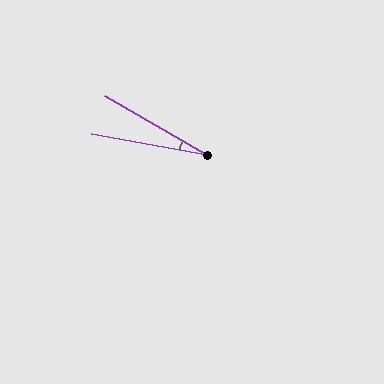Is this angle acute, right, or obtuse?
It is acute.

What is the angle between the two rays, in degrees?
Approximately 20 degrees.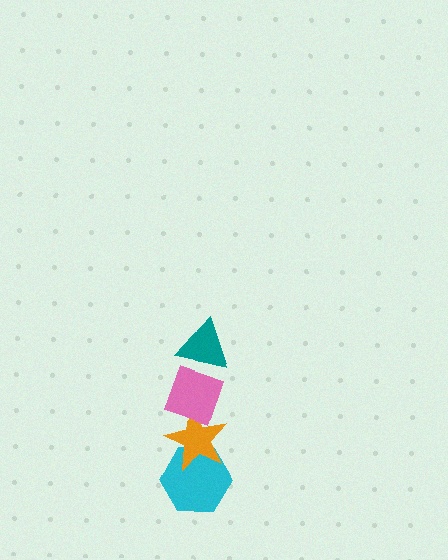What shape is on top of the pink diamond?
The teal triangle is on top of the pink diamond.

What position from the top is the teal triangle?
The teal triangle is 1st from the top.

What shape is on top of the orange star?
The pink diamond is on top of the orange star.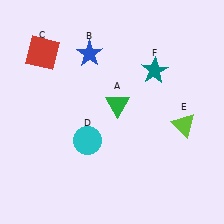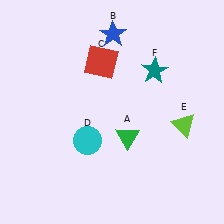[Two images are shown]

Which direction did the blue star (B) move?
The blue star (B) moved right.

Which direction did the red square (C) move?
The red square (C) moved right.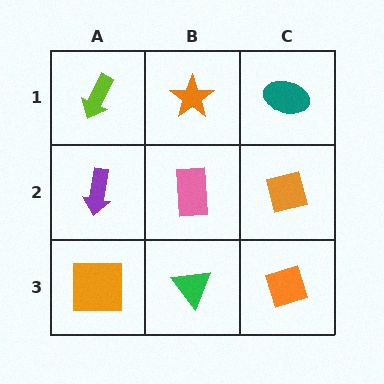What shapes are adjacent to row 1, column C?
An orange square (row 2, column C), an orange star (row 1, column B).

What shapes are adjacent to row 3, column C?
An orange square (row 2, column C), a green triangle (row 3, column B).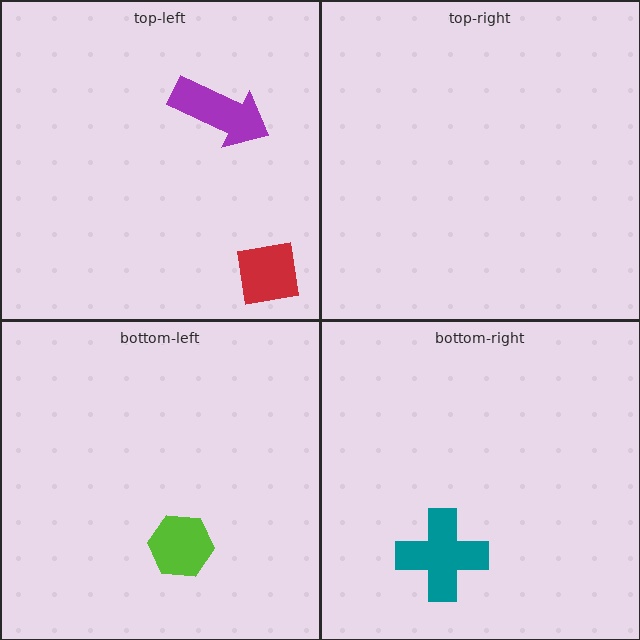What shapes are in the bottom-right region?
The teal cross.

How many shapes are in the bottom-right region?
1.